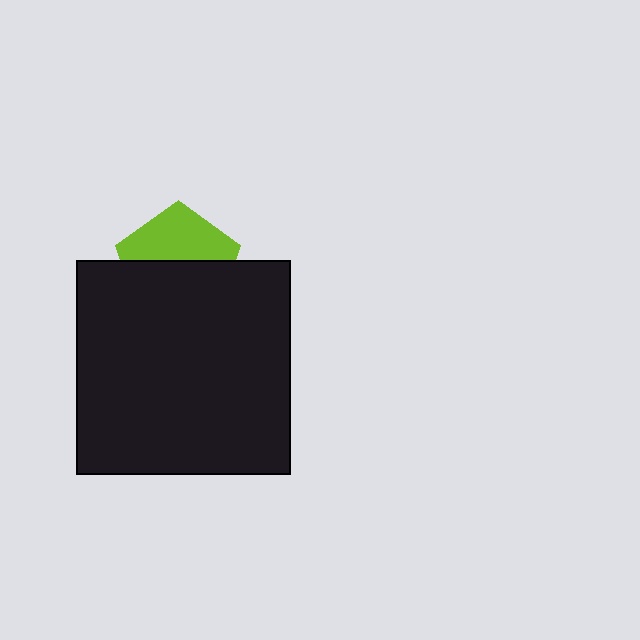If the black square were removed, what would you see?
You would see the complete lime pentagon.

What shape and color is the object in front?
The object in front is a black square.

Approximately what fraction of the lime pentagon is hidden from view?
Roughly 56% of the lime pentagon is hidden behind the black square.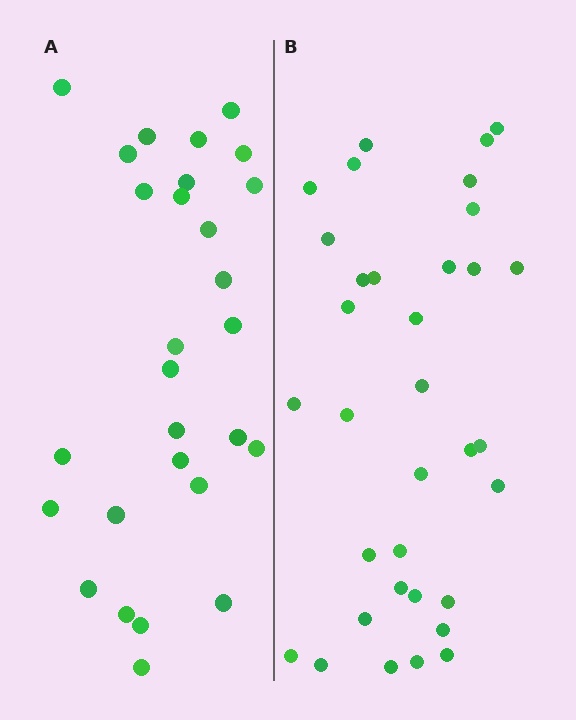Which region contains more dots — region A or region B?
Region B (the right region) has more dots.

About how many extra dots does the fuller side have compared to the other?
Region B has about 6 more dots than region A.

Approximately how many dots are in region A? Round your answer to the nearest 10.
About 30 dots. (The exact count is 28, which rounds to 30.)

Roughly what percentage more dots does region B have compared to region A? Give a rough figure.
About 20% more.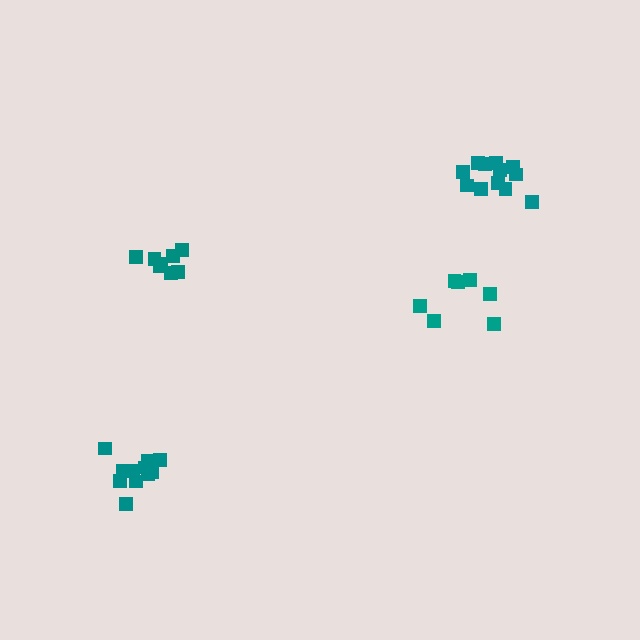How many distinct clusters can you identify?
There are 4 distinct clusters.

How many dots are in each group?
Group 1: 12 dots, Group 2: 7 dots, Group 3: 8 dots, Group 4: 12 dots (39 total).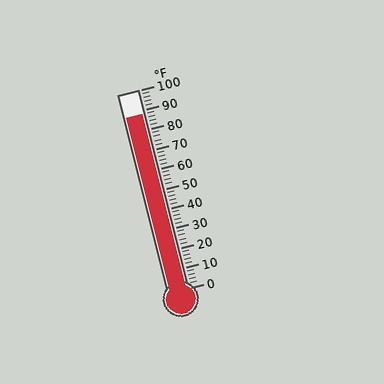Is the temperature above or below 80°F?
The temperature is above 80°F.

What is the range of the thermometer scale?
The thermometer scale ranges from 0°F to 100°F.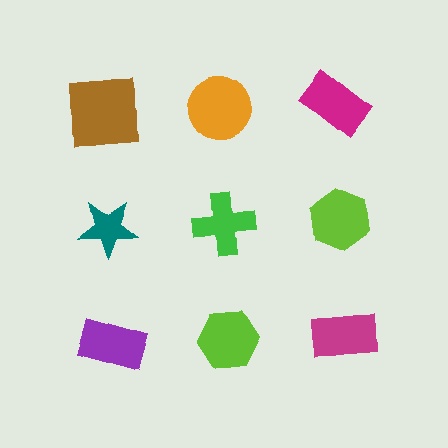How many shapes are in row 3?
3 shapes.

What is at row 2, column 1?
A teal star.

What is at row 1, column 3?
A magenta rectangle.